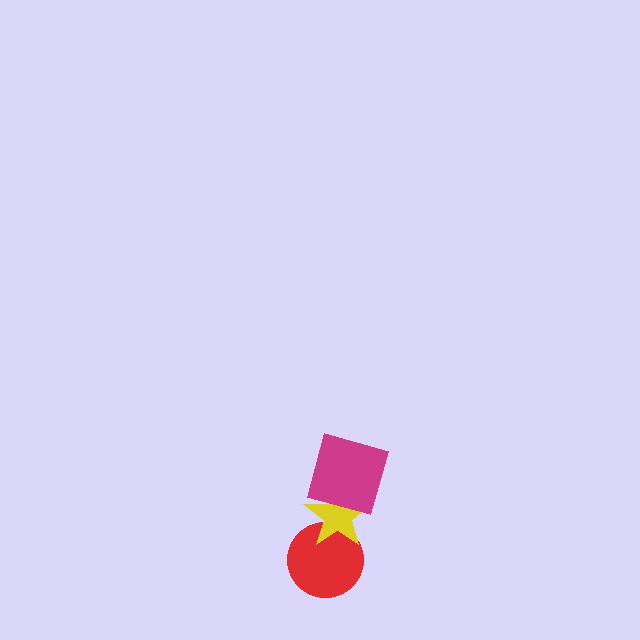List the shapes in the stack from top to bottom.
From top to bottom: the magenta square, the yellow star, the red circle.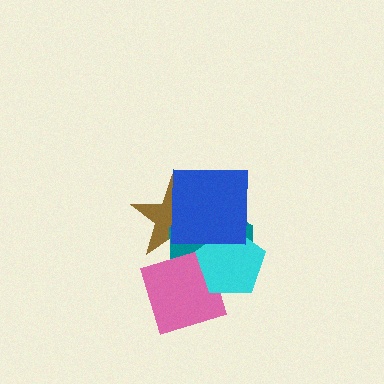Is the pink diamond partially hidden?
Yes, it is partially covered by another shape.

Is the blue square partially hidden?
No, no other shape covers it.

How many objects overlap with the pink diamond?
3 objects overlap with the pink diamond.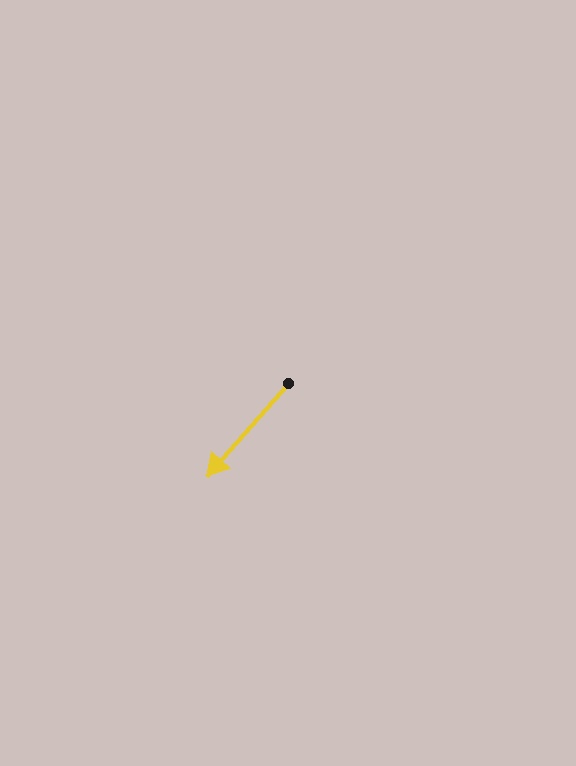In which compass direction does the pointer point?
Southwest.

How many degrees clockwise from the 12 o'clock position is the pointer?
Approximately 221 degrees.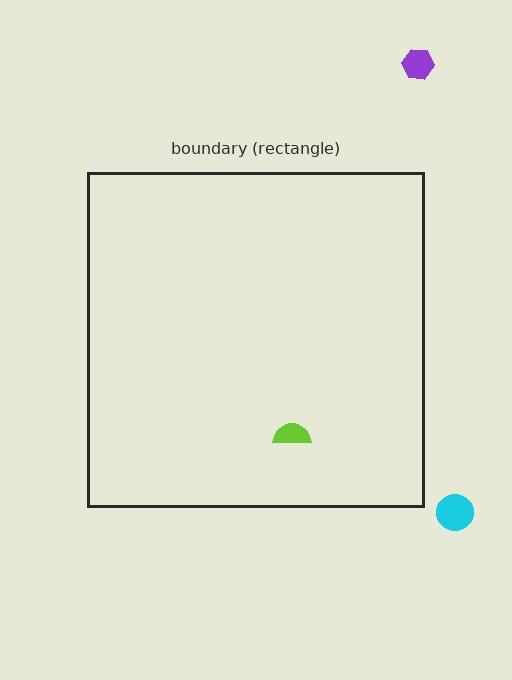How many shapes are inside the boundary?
1 inside, 2 outside.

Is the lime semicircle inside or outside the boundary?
Inside.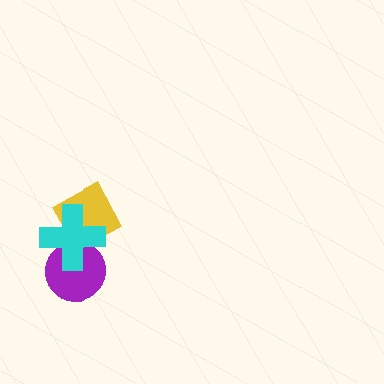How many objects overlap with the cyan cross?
2 objects overlap with the cyan cross.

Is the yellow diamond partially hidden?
Yes, it is partially covered by another shape.